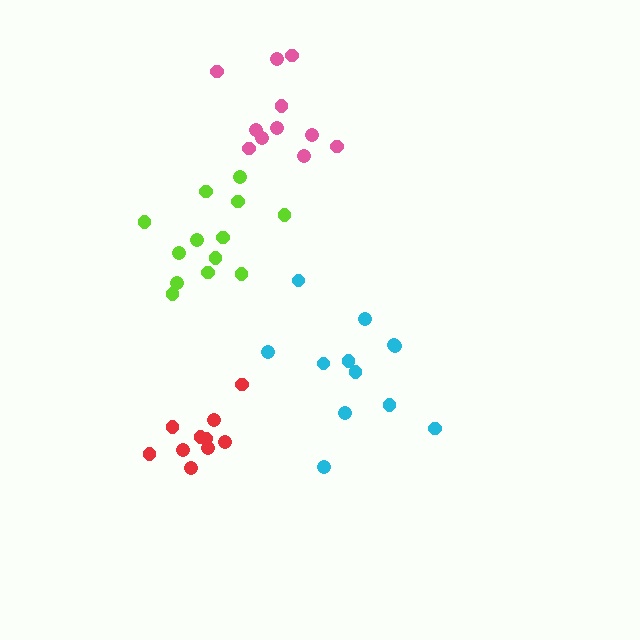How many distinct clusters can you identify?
There are 4 distinct clusters.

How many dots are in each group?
Group 1: 11 dots, Group 2: 12 dots, Group 3: 13 dots, Group 4: 10 dots (46 total).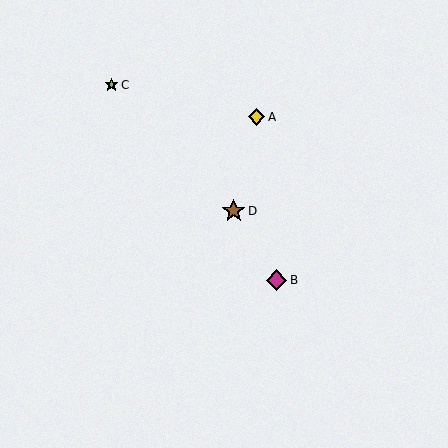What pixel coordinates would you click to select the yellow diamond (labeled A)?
Click at (257, 117) to select the yellow diamond A.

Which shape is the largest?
The brown star (labeled D) is the largest.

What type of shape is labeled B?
Shape B is a magenta diamond.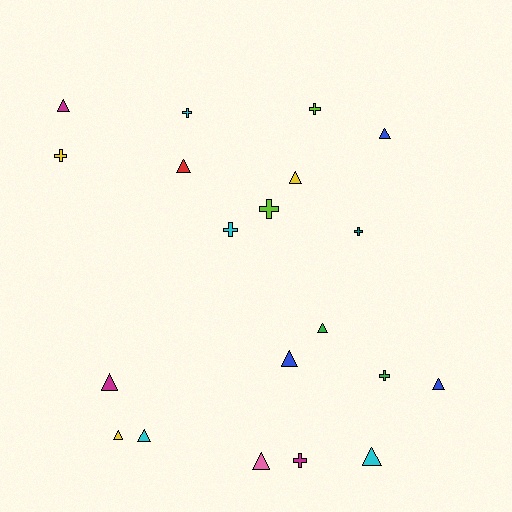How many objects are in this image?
There are 20 objects.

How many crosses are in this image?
There are 8 crosses.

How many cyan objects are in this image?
There are 4 cyan objects.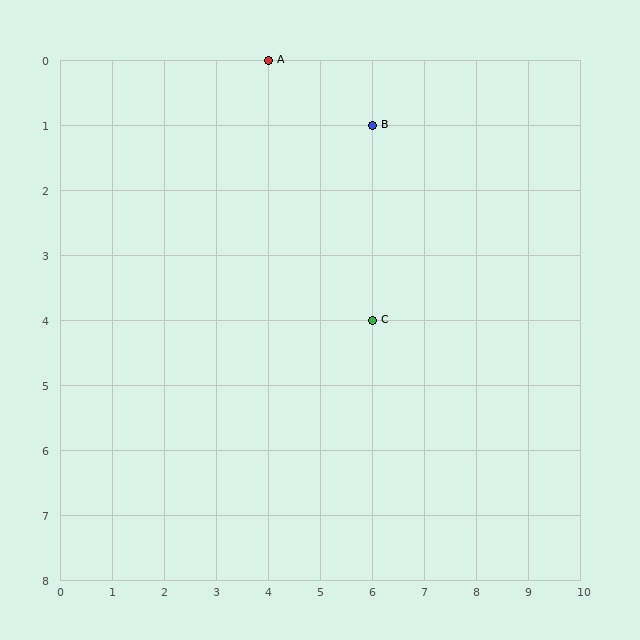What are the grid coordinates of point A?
Point A is at grid coordinates (4, 0).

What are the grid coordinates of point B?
Point B is at grid coordinates (6, 1).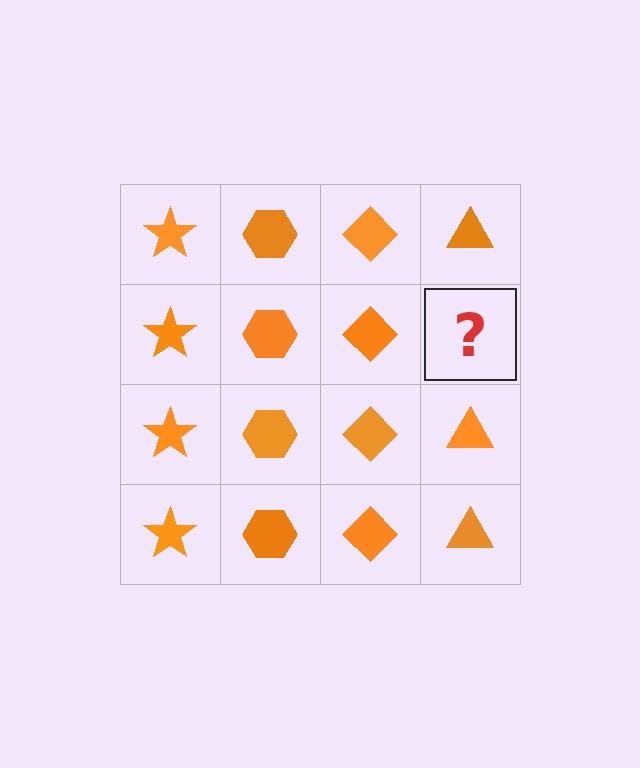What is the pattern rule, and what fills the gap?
The rule is that each column has a consistent shape. The gap should be filled with an orange triangle.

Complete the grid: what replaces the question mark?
The question mark should be replaced with an orange triangle.